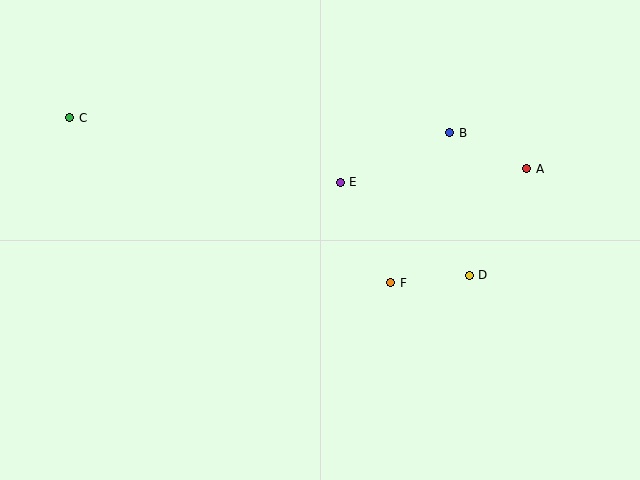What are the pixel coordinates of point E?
Point E is at (340, 182).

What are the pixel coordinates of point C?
Point C is at (70, 118).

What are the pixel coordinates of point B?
Point B is at (450, 133).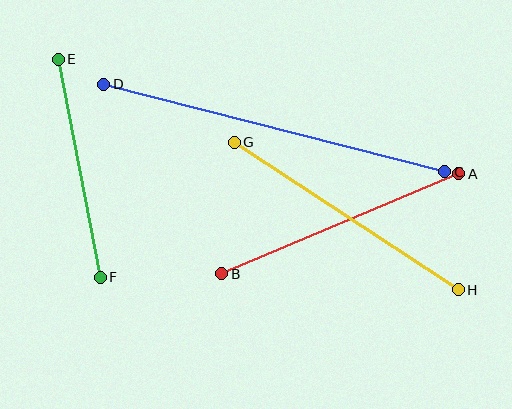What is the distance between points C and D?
The distance is approximately 352 pixels.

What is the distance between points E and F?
The distance is approximately 222 pixels.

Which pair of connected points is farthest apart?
Points C and D are farthest apart.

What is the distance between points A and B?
The distance is approximately 257 pixels.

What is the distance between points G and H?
The distance is approximately 268 pixels.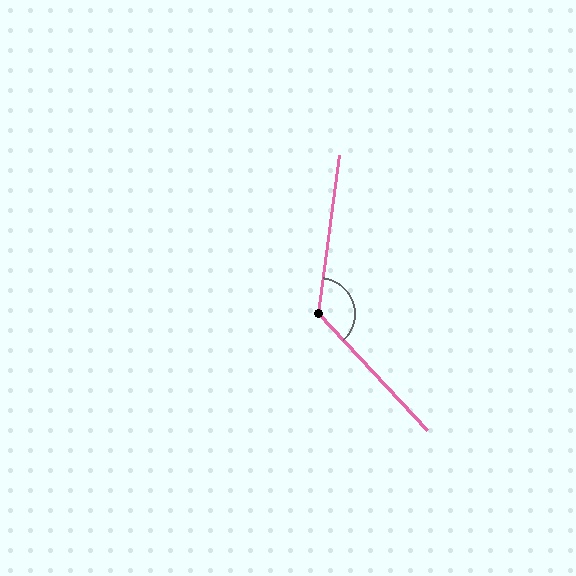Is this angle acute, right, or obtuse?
It is obtuse.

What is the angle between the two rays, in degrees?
Approximately 129 degrees.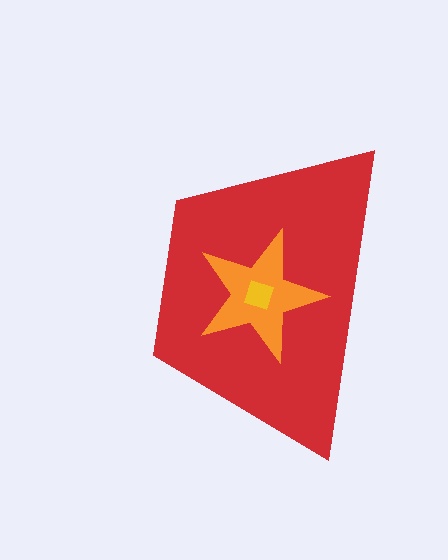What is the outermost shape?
The red trapezoid.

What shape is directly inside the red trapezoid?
The orange star.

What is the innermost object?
The yellow diamond.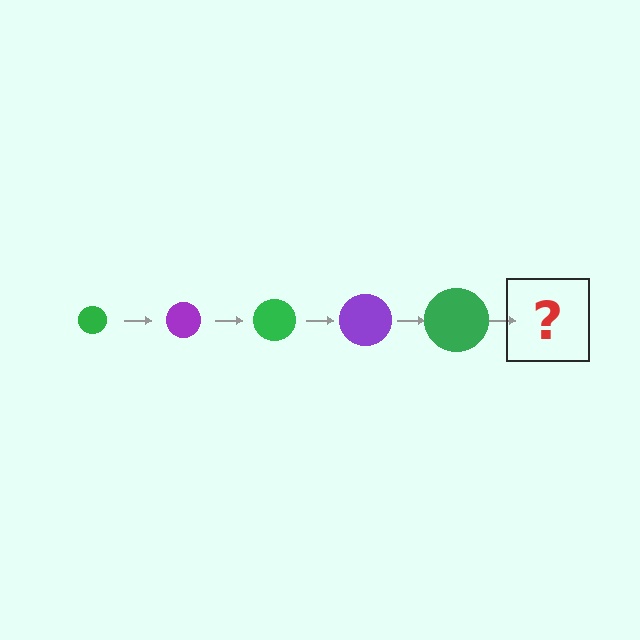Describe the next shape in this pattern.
It should be a purple circle, larger than the previous one.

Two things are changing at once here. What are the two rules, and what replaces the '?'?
The two rules are that the circle grows larger each step and the color cycles through green and purple. The '?' should be a purple circle, larger than the previous one.